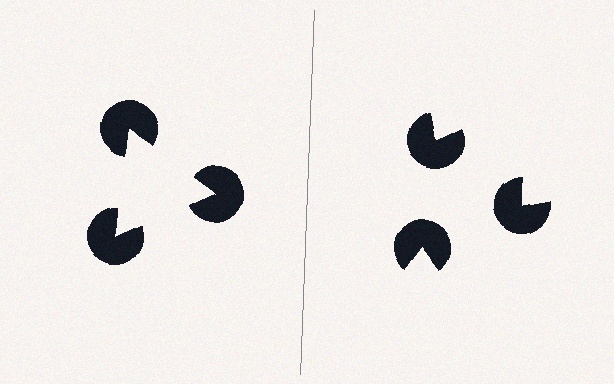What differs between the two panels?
The pac-man discs are positioned identically on both sides; only the wedge orientations differ. On the left they align to a triangle; on the right they are misaligned.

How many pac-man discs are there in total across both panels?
6 — 3 on each side.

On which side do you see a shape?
An illusory triangle appears on the left side. On the right side the wedge cuts are rotated, so no coherent shape forms.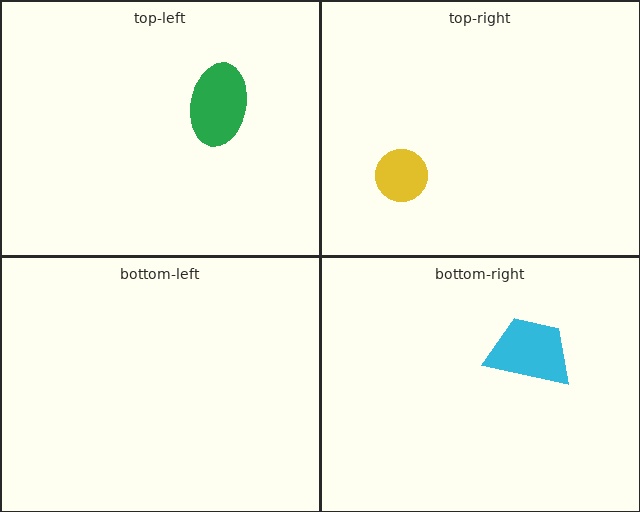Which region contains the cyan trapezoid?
The bottom-right region.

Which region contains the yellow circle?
The top-right region.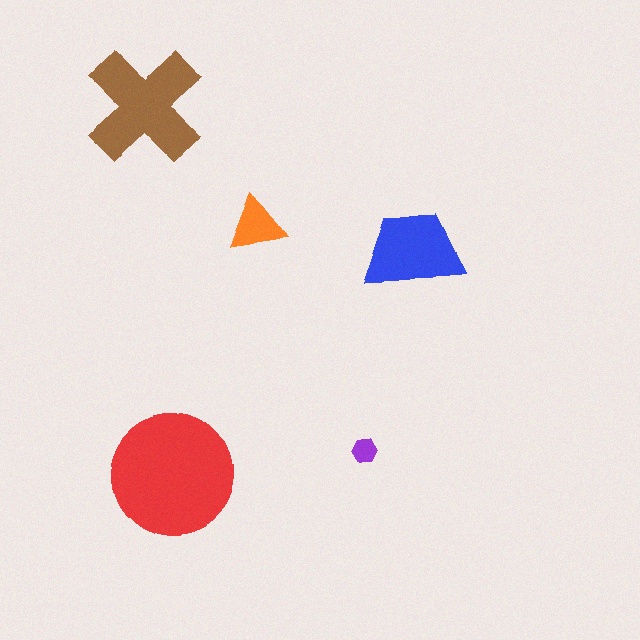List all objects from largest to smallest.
The red circle, the brown cross, the blue trapezoid, the orange triangle, the purple hexagon.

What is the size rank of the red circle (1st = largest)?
1st.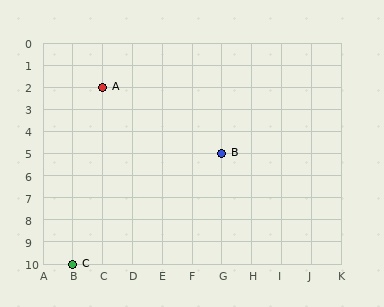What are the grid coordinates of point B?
Point B is at grid coordinates (G, 5).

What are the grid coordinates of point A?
Point A is at grid coordinates (C, 2).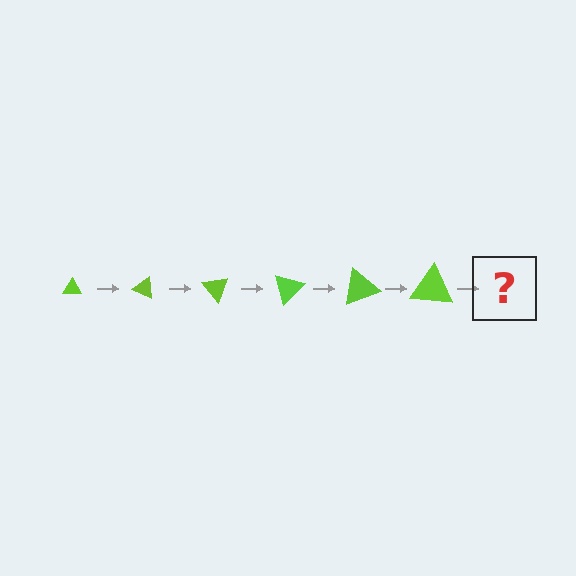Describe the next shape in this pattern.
It should be a triangle, larger than the previous one and rotated 150 degrees from the start.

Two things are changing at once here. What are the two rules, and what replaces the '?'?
The two rules are that the triangle grows larger each step and it rotates 25 degrees each step. The '?' should be a triangle, larger than the previous one and rotated 150 degrees from the start.